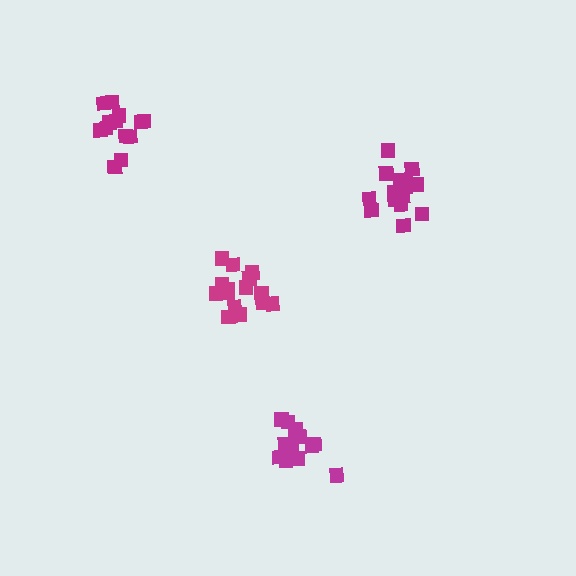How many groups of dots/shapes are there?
There are 4 groups.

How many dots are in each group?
Group 1: 15 dots, Group 2: 15 dots, Group 3: 16 dots, Group 4: 13 dots (59 total).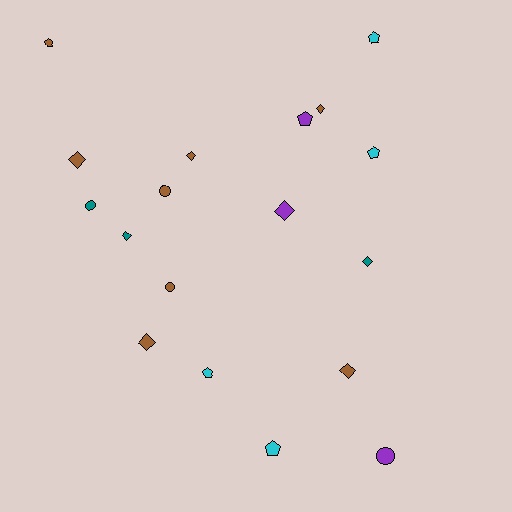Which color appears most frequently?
Brown, with 8 objects.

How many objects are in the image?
There are 18 objects.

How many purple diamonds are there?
There is 1 purple diamond.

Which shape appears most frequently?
Diamond, with 8 objects.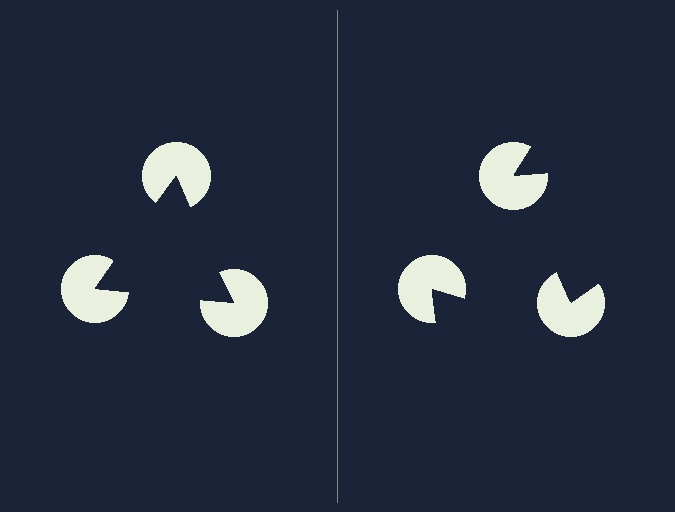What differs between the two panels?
The pac-man discs are positioned identically on both sides; only the wedge orientations differ. On the left they align to a triangle; on the right they are misaligned.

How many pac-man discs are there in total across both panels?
6 — 3 on each side.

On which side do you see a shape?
An illusory triangle appears on the left side. On the right side the wedge cuts are rotated, so no coherent shape forms.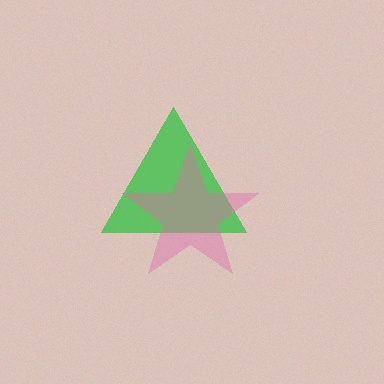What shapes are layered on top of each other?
The layered shapes are: a green triangle, a pink star.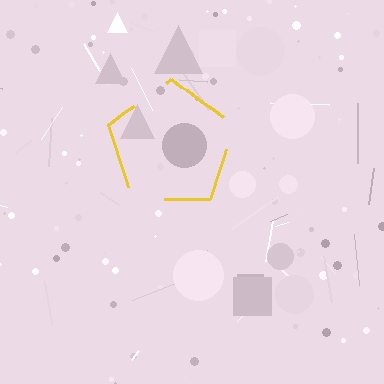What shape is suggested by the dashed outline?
The dashed outline suggests a pentagon.